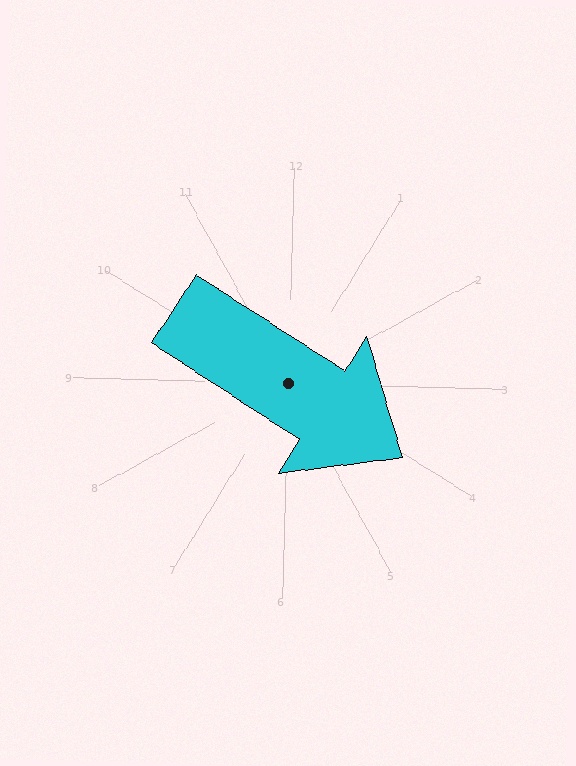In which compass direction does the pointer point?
Southeast.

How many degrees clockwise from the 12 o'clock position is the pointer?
Approximately 121 degrees.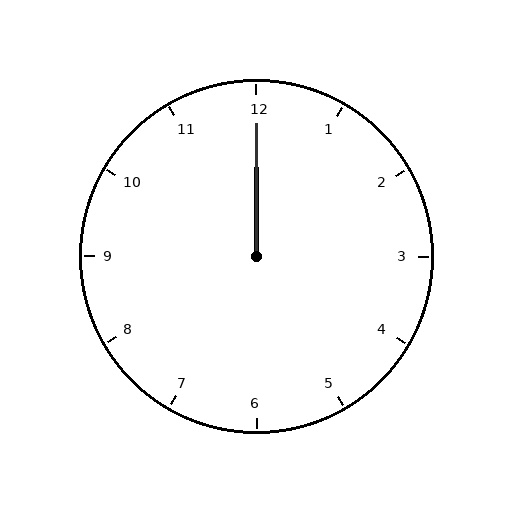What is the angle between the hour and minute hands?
Approximately 0 degrees.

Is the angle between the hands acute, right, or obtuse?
It is acute.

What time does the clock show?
12:00.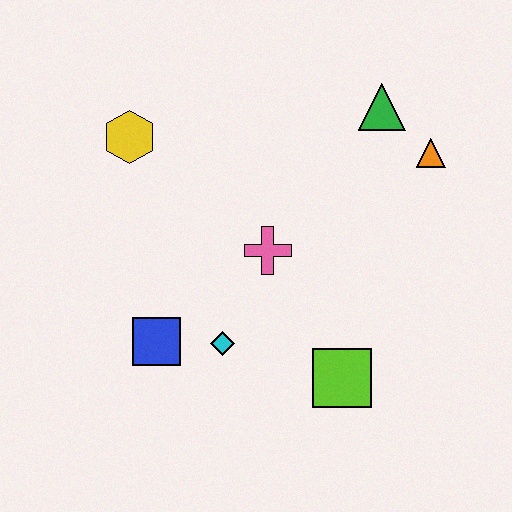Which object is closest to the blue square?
The cyan diamond is closest to the blue square.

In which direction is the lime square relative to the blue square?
The lime square is to the right of the blue square.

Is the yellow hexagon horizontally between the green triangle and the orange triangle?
No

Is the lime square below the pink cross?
Yes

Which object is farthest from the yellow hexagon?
The lime square is farthest from the yellow hexagon.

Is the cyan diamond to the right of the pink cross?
No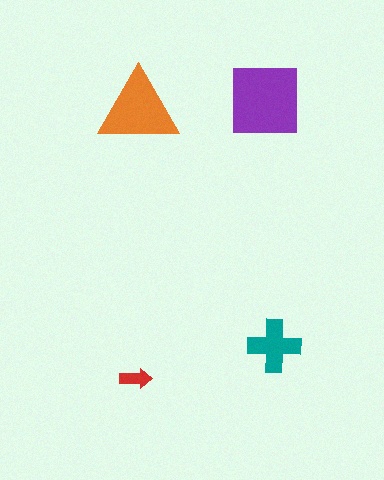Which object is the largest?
The purple square.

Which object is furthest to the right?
The teal cross is rightmost.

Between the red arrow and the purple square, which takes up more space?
The purple square.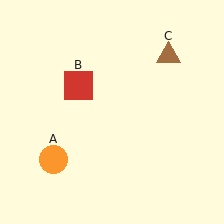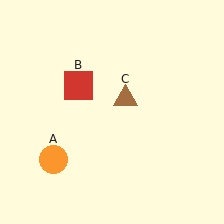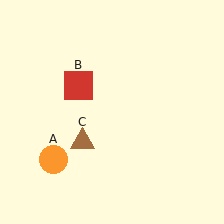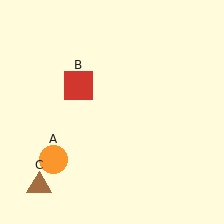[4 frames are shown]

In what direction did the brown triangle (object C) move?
The brown triangle (object C) moved down and to the left.